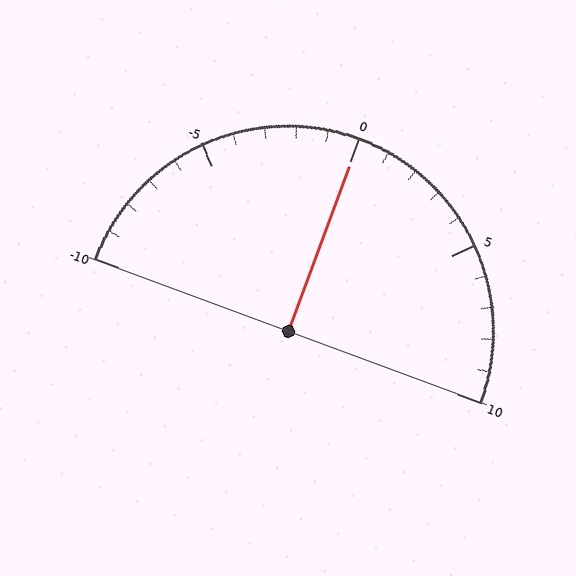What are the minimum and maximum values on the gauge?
The gauge ranges from -10 to 10.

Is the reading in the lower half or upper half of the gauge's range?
The reading is in the upper half of the range (-10 to 10).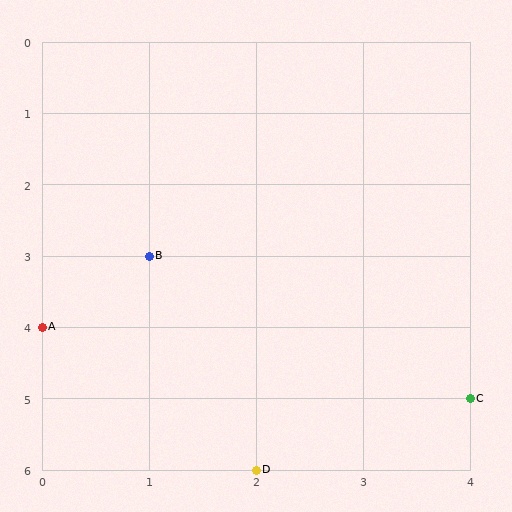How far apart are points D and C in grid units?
Points D and C are 2 columns and 1 row apart (about 2.2 grid units diagonally).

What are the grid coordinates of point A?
Point A is at grid coordinates (0, 4).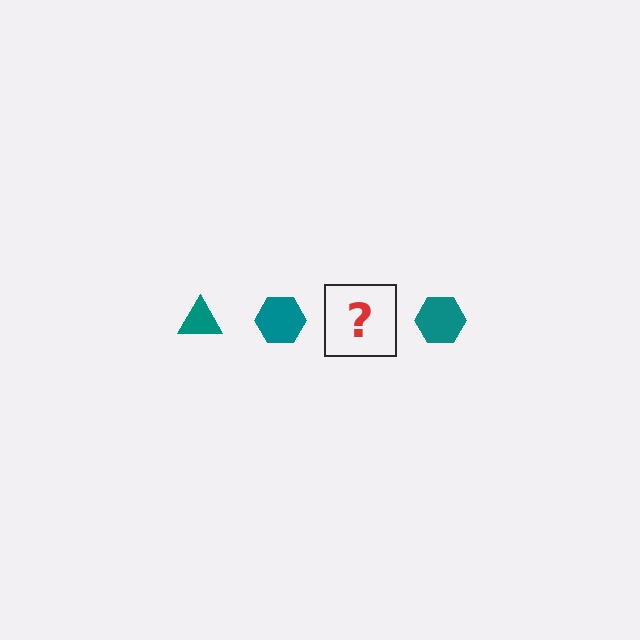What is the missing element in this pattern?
The missing element is a teal triangle.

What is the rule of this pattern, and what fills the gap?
The rule is that the pattern cycles through triangle, hexagon shapes in teal. The gap should be filled with a teal triangle.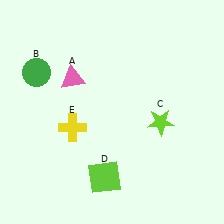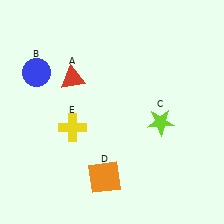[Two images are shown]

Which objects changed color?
A changed from pink to red. B changed from green to blue. D changed from lime to orange.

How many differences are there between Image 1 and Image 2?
There are 3 differences between the two images.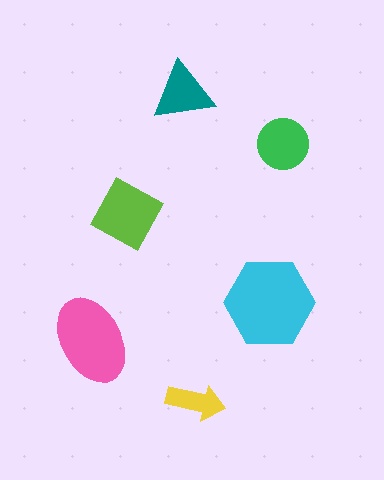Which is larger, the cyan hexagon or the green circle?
The cyan hexagon.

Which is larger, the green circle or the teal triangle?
The green circle.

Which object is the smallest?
The yellow arrow.